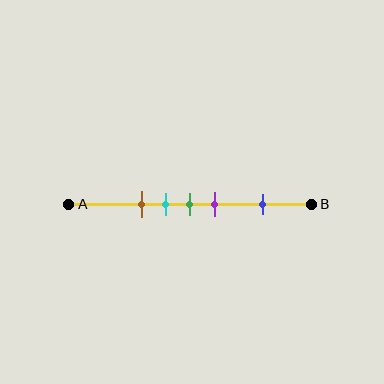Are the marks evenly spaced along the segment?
No, the marks are not evenly spaced.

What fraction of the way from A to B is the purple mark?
The purple mark is approximately 60% (0.6) of the way from A to B.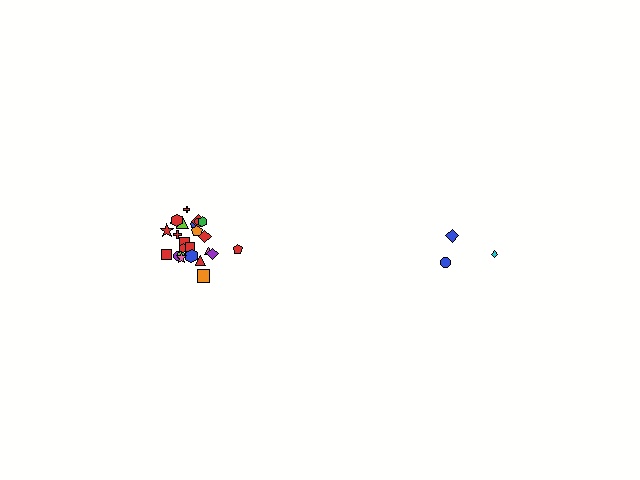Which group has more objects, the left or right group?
The left group.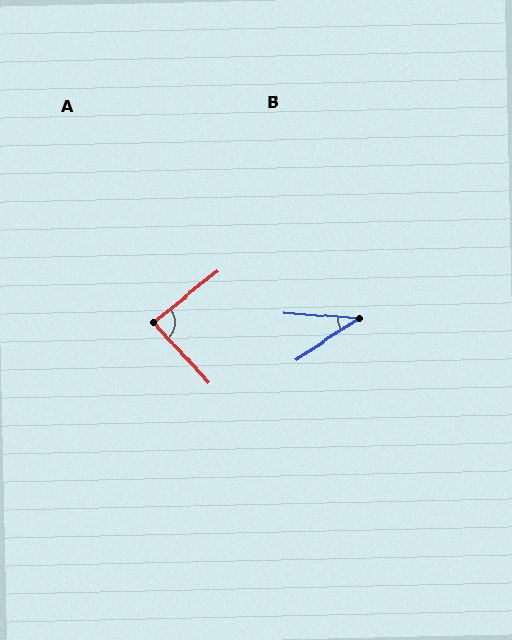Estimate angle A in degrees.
Approximately 86 degrees.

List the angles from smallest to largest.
B (37°), A (86°).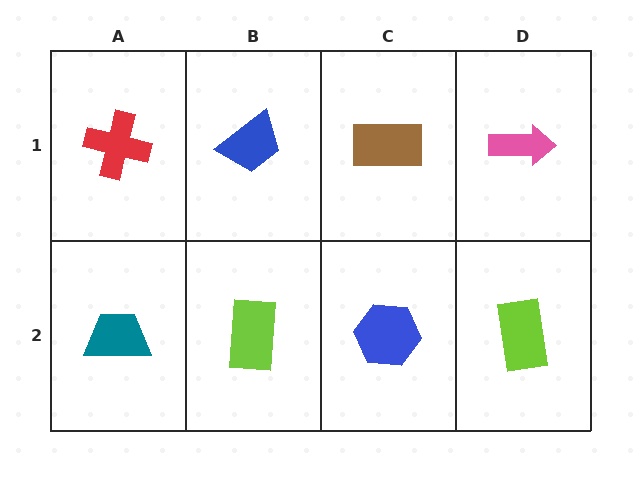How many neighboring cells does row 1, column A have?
2.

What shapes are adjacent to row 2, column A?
A red cross (row 1, column A), a lime rectangle (row 2, column B).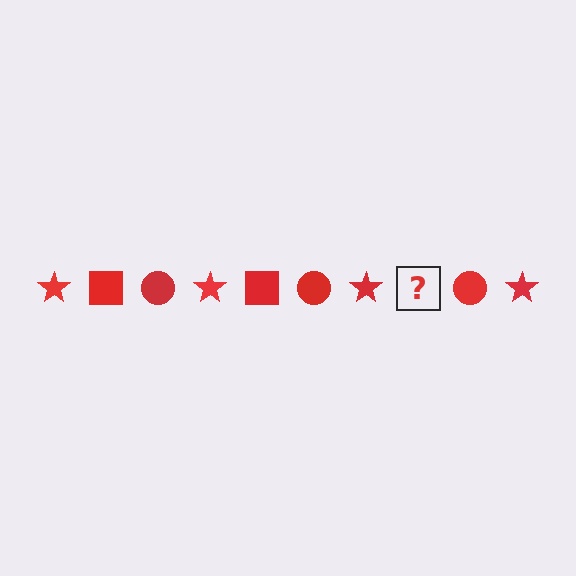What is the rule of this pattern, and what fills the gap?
The rule is that the pattern cycles through star, square, circle shapes in red. The gap should be filled with a red square.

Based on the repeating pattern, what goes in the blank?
The blank should be a red square.